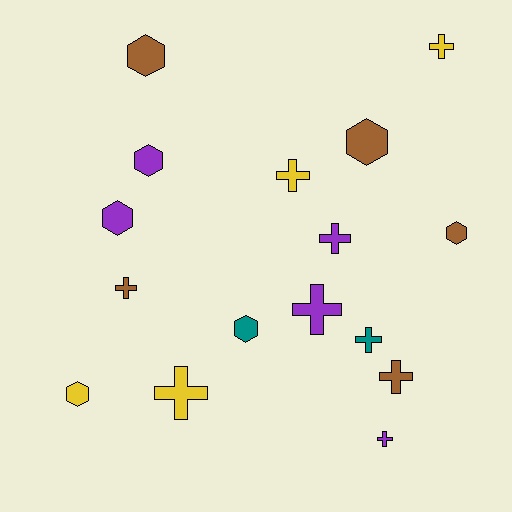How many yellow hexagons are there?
There is 1 yellow hexagon.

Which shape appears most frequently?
Cross, with 9 objects.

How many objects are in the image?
There are 16 objects.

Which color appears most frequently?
Brown, with 5 objects.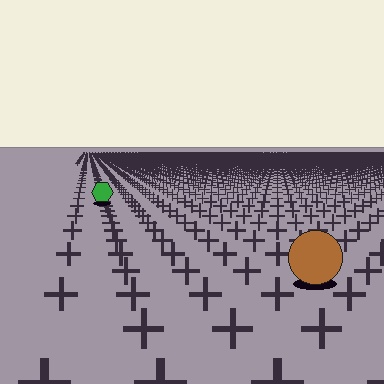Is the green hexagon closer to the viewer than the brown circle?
No. The brown circle is closer — you can tell from the texture gradient: the ground texture is coarser near it.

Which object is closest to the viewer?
The brown circle is closest. The texture marks near it are larger and more spread out.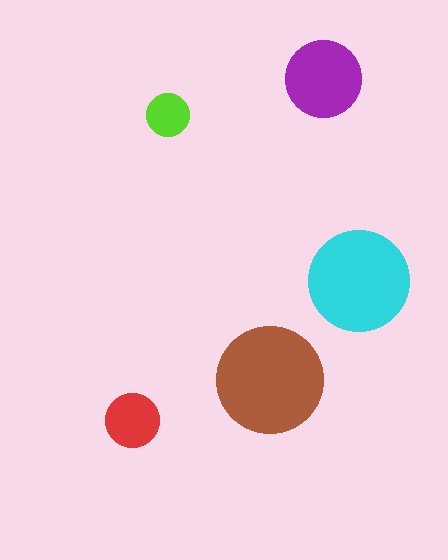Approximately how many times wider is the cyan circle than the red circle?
About 2 times wider.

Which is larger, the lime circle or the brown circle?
The brown one.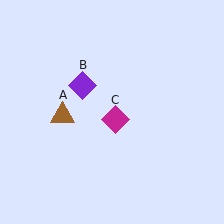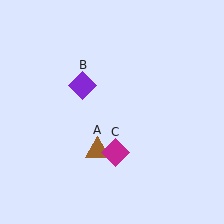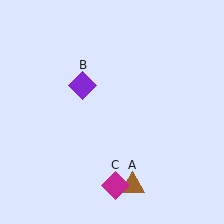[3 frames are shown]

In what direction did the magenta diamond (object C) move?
The magenta diamond (object C) moved down.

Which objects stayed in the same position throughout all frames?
Purple diamond (object B) remained stationary.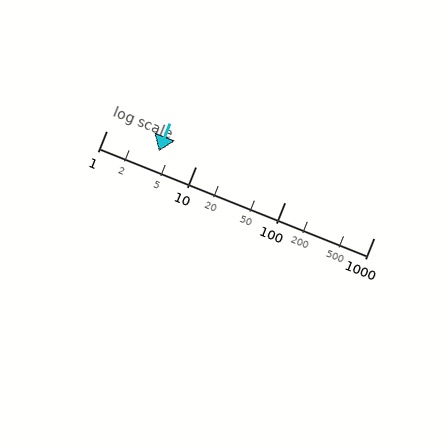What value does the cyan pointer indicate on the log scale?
The pointer indicates approximately 3.9.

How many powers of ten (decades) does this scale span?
The scale spans 3 decades, from 1 to 1000.